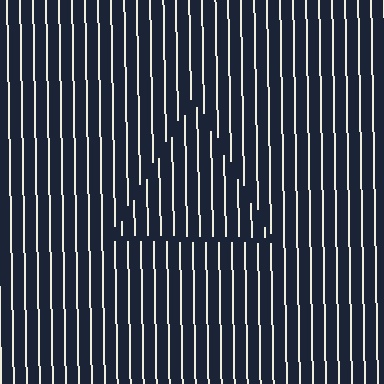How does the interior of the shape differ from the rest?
The interior of the shape contains the same grating, shifted by half a period — the contour is defined by the phase discontinuity where line-ends from the inner and outer gratings abut.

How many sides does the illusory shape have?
3 sides — the line-ends trace a triangle.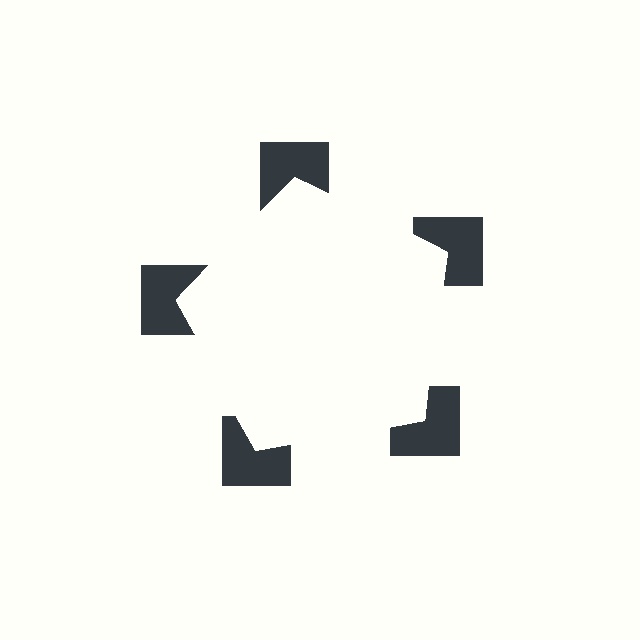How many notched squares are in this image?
There are 5 — one at each vertex of the illusory pentagon.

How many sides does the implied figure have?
5 sides.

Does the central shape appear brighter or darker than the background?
It typically appears slightly brighter than the background, even though no actual brightness change is drawn.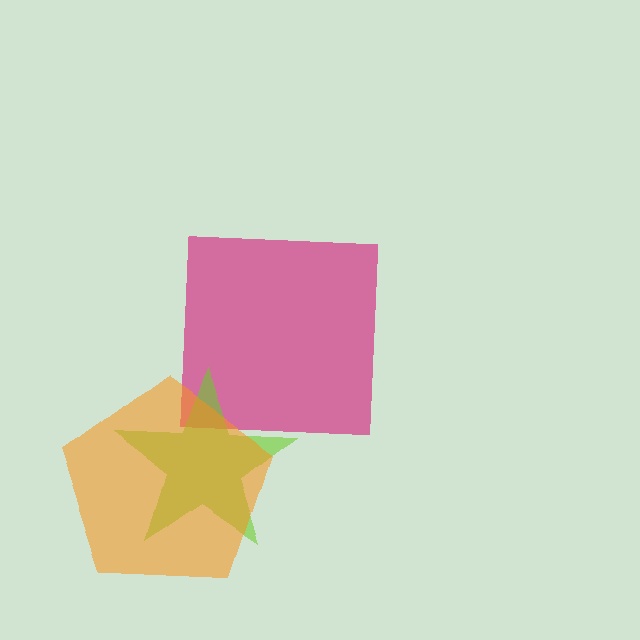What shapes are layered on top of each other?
The layered shapes are: a magenta square, a lime star, an orange pentagon.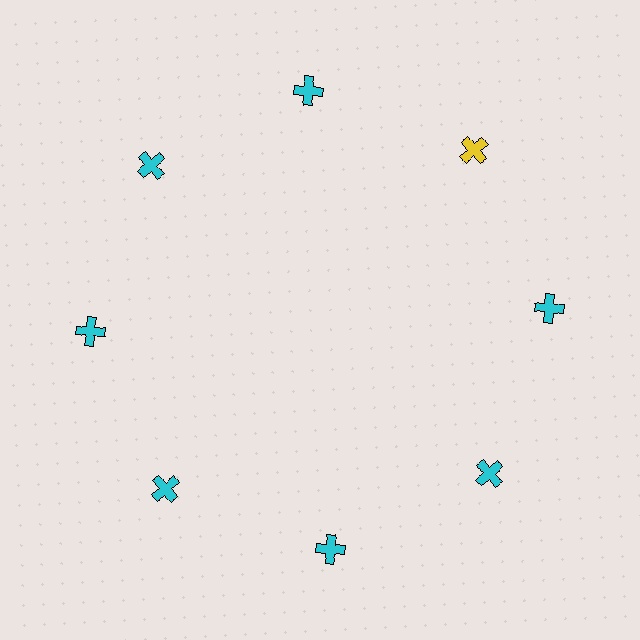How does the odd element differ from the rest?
It has a different color: yellow instead of cyan.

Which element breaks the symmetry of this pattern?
The yellow cross at roughly the 2 o'clock position breaks the symmetry. All other shapes are cyan crosses.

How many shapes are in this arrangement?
There are 8 shapes arranged in a ring pattern.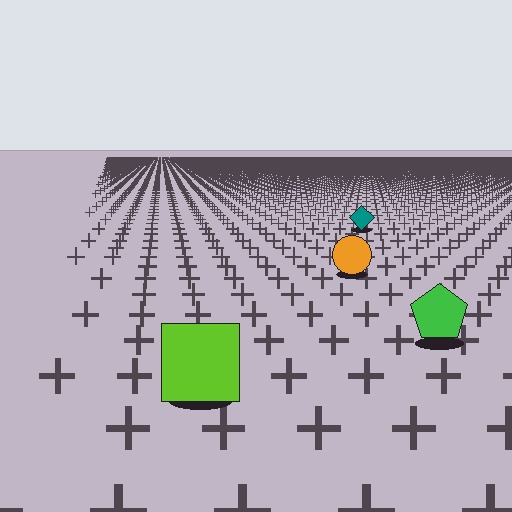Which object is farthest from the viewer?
The teal diamond is farthest from the viewer. It appears smaller and the ground texture around it is denser.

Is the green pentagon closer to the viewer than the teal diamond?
Yes. The green pentagon is closer — you can tell from the texture gradient: the ground texture is coarser near it.